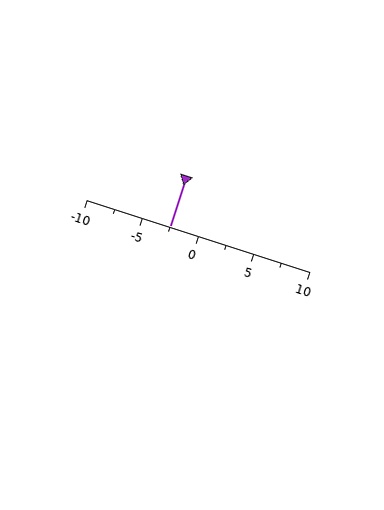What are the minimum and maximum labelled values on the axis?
The axis runs from -10 to 10.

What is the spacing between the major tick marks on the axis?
The major ticks are spaced 5 apart.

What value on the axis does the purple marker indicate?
The marker indicates approximately -2.5.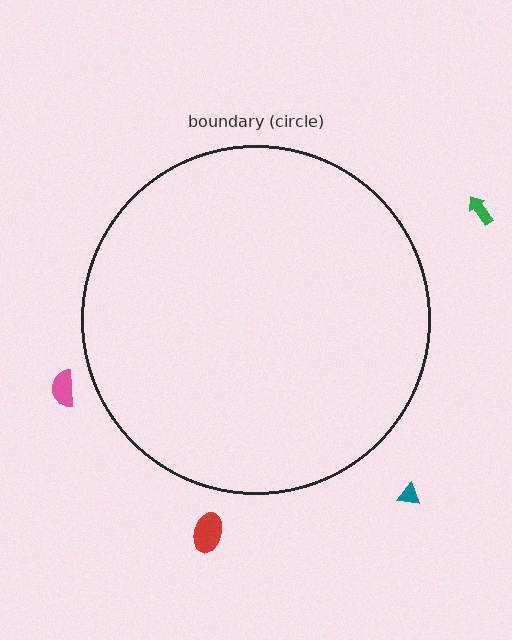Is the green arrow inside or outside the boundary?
Outside.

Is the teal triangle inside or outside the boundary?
Outside.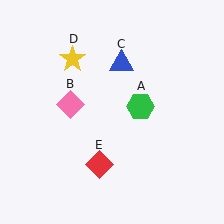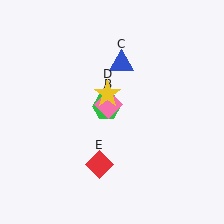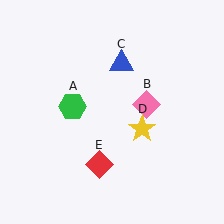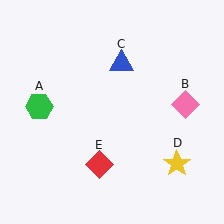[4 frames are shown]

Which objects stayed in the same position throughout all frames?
Blue triangle (object C) and red diamond (object E) remained stationary.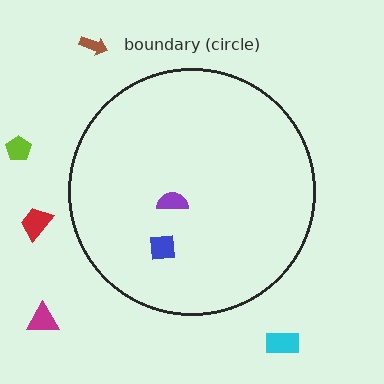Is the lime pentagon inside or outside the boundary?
Outside.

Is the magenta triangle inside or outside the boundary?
Outside.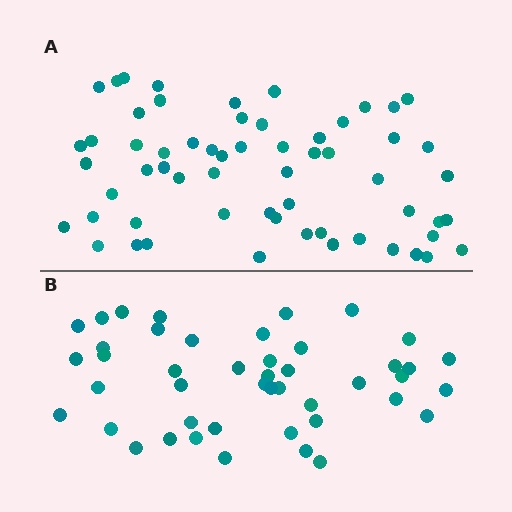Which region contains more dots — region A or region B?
Region A (the top region) has more dots.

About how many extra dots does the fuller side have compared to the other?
Region A has approximately 15 more dots than region B.